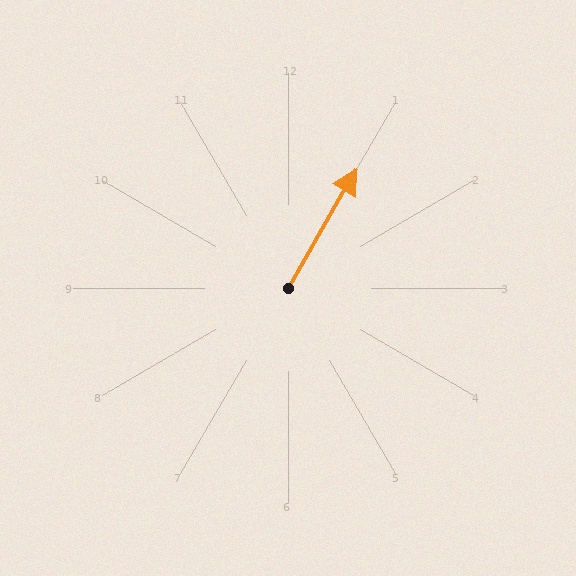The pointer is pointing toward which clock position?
Roughly 1 o'clock.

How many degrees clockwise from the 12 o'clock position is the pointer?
Approximately 30 degrees.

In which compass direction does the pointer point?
Northeast.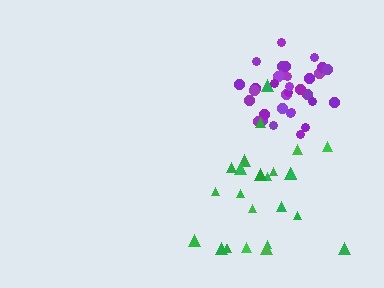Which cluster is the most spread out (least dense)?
Green.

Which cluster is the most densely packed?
Purple.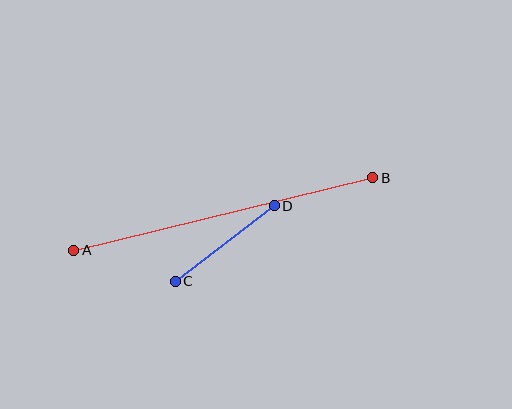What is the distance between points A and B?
The distance is approximately 307 pixels.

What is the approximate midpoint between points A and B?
The midpoint is at approximately (223, 214) pixels.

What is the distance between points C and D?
The distance is approximately 124 pixels.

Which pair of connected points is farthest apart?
Points A and B are farthest apart.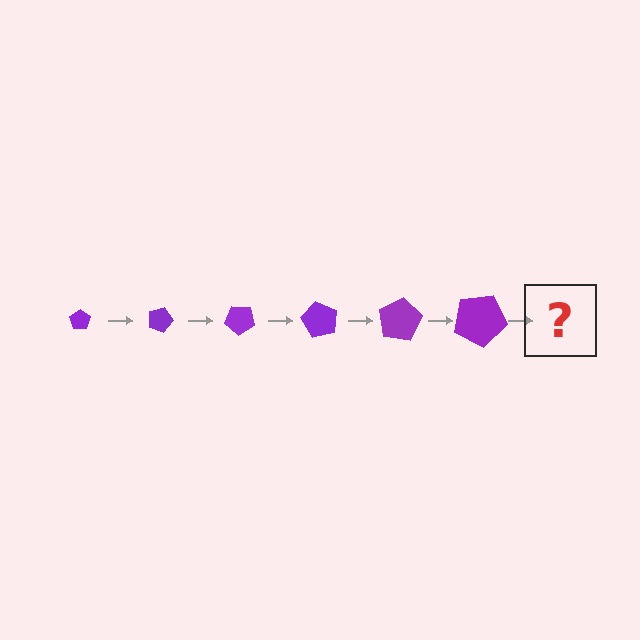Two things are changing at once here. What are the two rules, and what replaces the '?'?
The two rules are that the pentagon grows larger each step and it rotates 20 degrees each step. The '?' should be a pentagon, larger than the previous one and rotated 120 degrees from the start.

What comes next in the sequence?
The next element should be a pentagon, larger than the previous one and rotated 120 degrees from the start.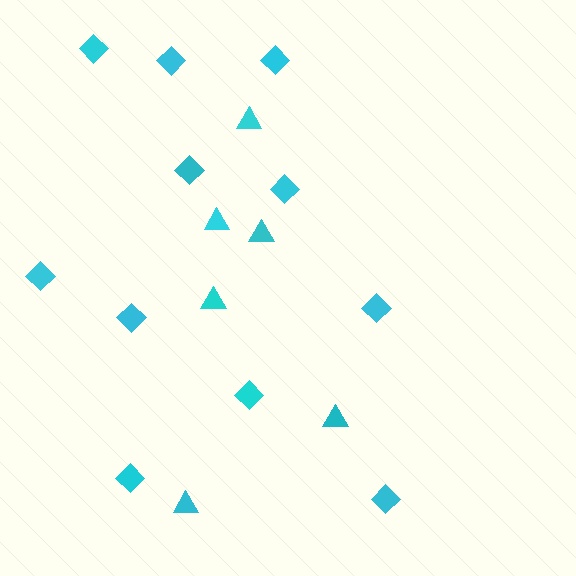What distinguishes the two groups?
There are 2 groups: one group of diamonds (11) and one group of triangles (6).